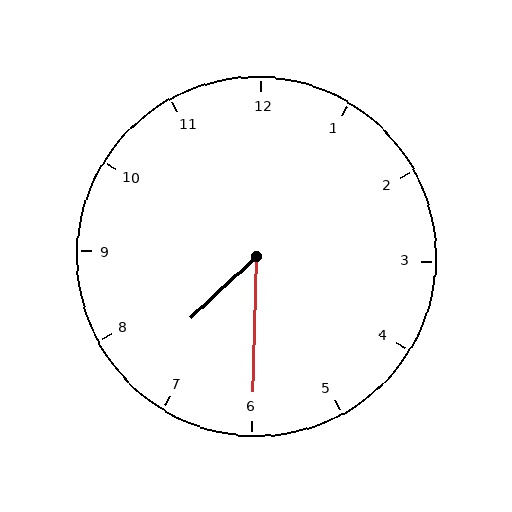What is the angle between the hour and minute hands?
Approximately 45 degrees.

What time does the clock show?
7:30.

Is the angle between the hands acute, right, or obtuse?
It is acute.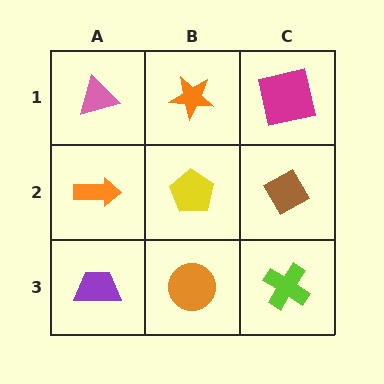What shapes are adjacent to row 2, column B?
An orange star (row 1, column B), an orange circle (row 3, column B), an orange arrow (row 2, column A), a brown diamond (row 2, column C).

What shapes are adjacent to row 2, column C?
A magenta square (row 1, column C), a lime cross (row 3, column C), a yellow pentagon (row 2, column B).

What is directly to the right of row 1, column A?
An orange star.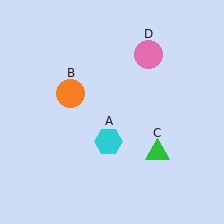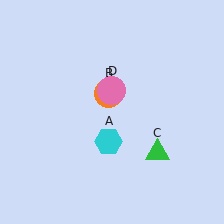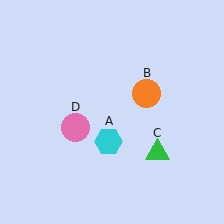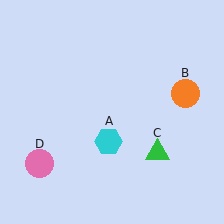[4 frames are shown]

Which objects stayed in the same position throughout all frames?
Cyan hexagon (object A) and green triangle (object C) remained stationary.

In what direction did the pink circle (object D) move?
The pink circle (object D) moved down and to the left.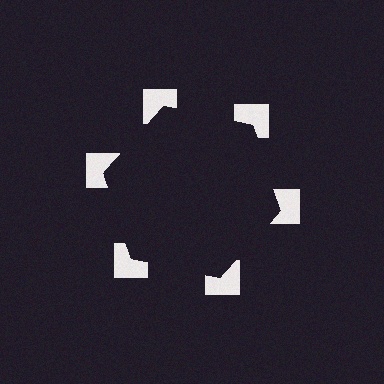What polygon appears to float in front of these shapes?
An illusory hexagon — its edges are inferred from the aligned wedge cuts in the notched squares, not physically drawn.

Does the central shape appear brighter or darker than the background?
It typically appears slightly darker than the background, even though no actual brightness change is drawn.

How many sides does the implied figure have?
6 sides.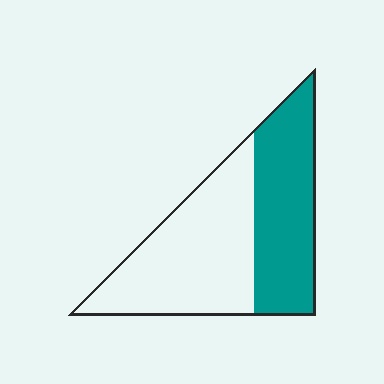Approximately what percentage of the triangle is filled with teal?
Approximately 45%.